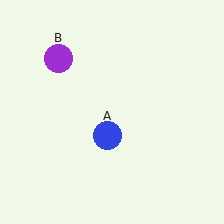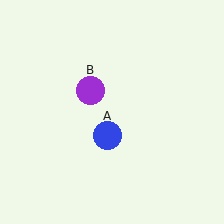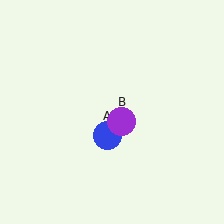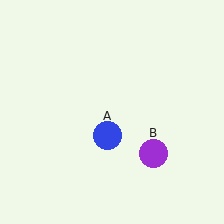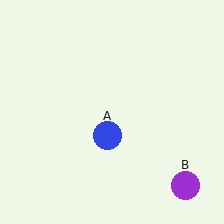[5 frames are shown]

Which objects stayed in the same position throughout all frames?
Blue circle (object A) remained stationary.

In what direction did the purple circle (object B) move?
The purple circle (object B) moved down and to the right.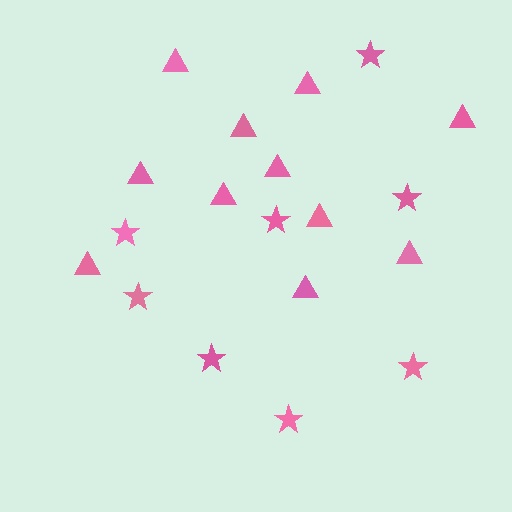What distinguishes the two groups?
There are 2 groups: one group of stars (8) and one group of triangles (11).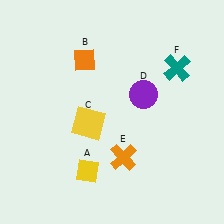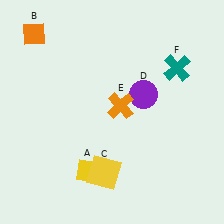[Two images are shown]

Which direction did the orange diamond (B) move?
The orange diamond (B) moved left.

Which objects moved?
The objects that moved are: the orange diamond (B), the yellow square (C), the orange cross (E).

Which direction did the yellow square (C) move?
The yellow square (C) moved down.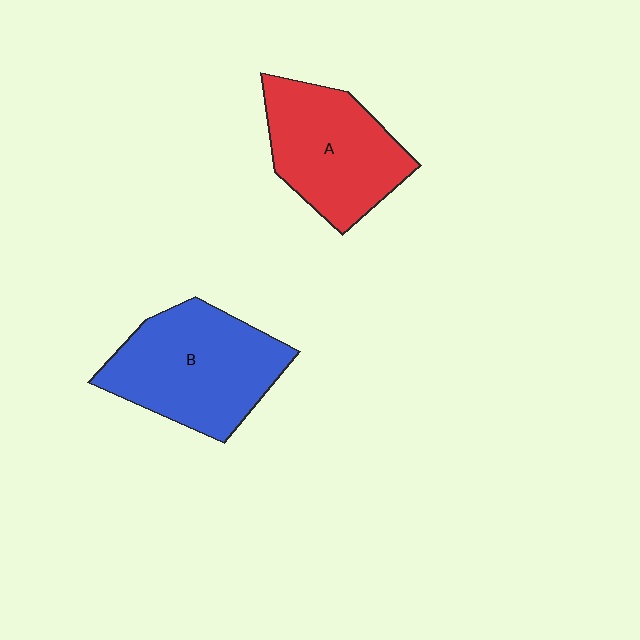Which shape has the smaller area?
Shape A (red).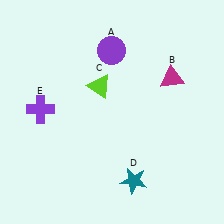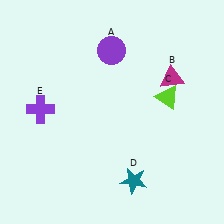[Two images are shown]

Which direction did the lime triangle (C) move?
The lime triangle (C) moved right.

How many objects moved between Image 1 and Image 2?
1 object moved between the two images.